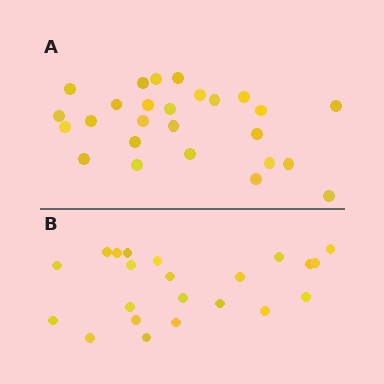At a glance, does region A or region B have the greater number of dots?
Region A (the top region) has more dots.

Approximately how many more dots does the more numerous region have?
Region A has about 4 more dots than region B.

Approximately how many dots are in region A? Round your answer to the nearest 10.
About 30 dots. (The exact count is 26, which rounds to 30.)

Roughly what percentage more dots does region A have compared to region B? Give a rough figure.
About 20% more.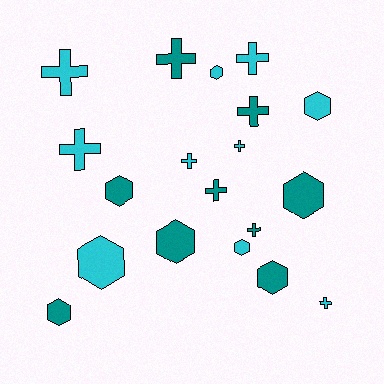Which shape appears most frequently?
Cross, with 10 objects.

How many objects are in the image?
There are 19 objects.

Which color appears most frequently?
Cyan, with 10 objects.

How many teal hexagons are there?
There are 5 teal hexagons.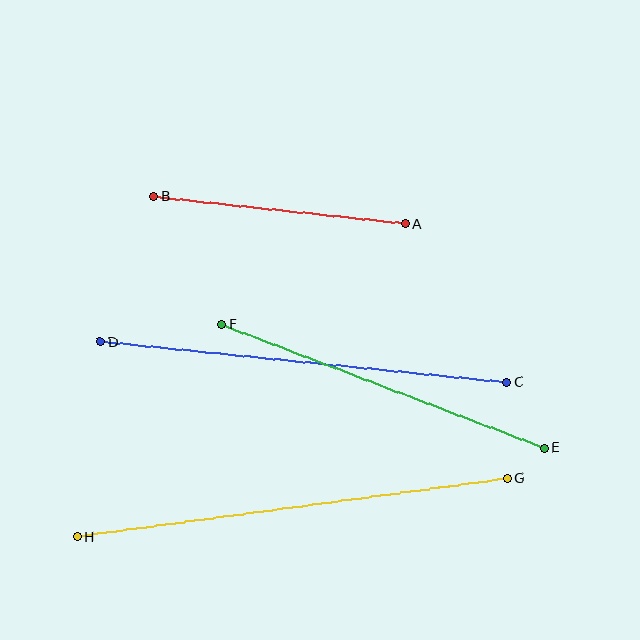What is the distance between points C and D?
The distance is approximately 408 pixels.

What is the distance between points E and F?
The distance is approximately 346 pixels.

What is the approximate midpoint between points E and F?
The midpoint is at approximately (383, 386) pixels.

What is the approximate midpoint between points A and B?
The midpoint is at approximately (279, 210) pixels.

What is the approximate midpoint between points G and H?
The midpoint is at approximately (292, 507) pixels.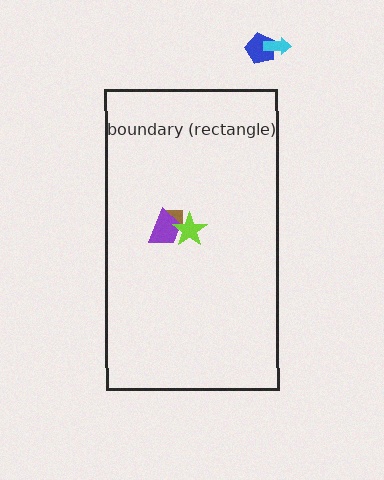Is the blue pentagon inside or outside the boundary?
Outside.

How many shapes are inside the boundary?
3 inside, 2 outside.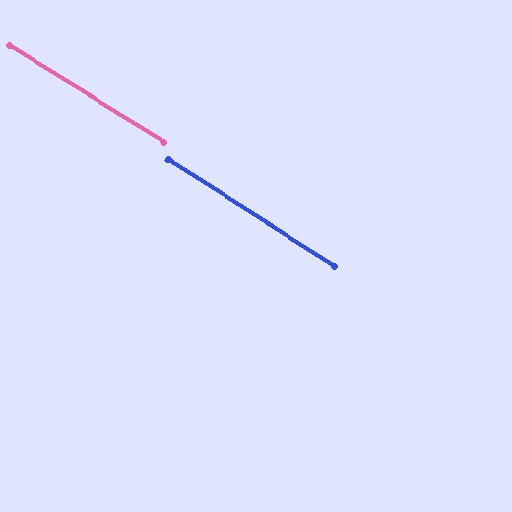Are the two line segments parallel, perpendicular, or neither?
Parallel — their directions differ by only 0.7°.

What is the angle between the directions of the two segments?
Approximately 1 degree.